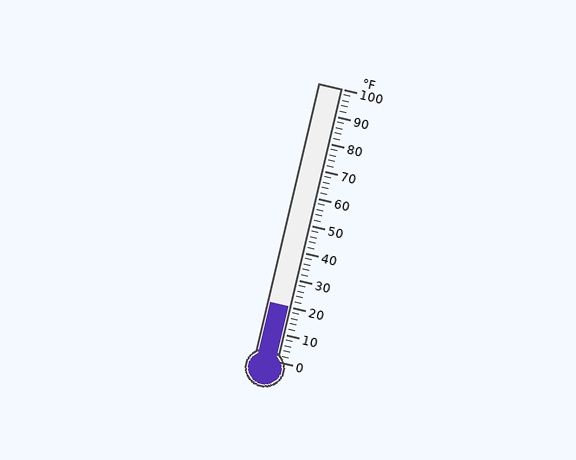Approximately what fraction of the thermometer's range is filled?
The thermometer is filled to approximately 20% of its range.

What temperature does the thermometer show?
The thermometer shows approximately 20°F.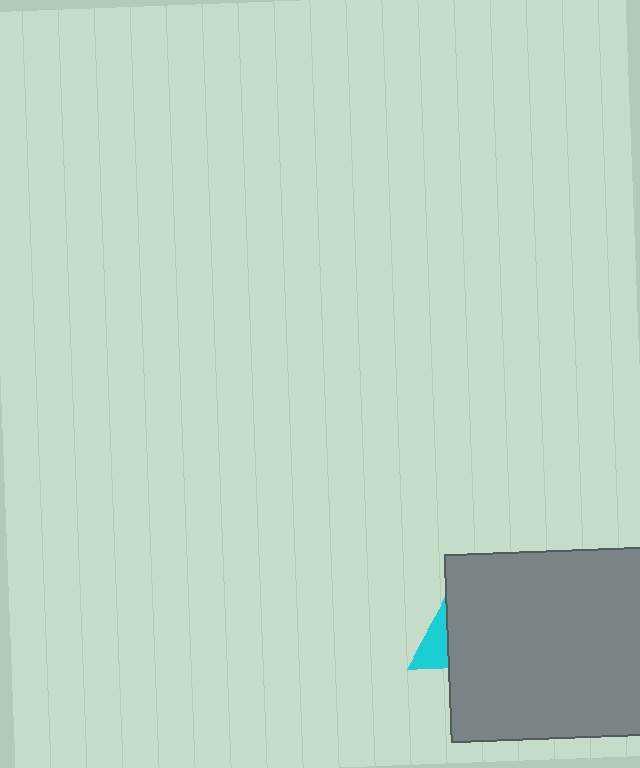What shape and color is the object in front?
The object in front is a gray rectangle.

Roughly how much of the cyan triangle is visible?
A small part of it is visible (roughly 35%).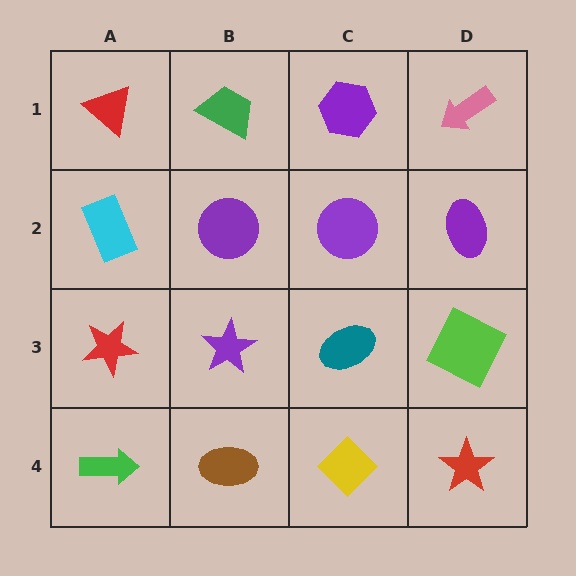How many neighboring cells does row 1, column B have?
3.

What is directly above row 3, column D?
A purple ellipse.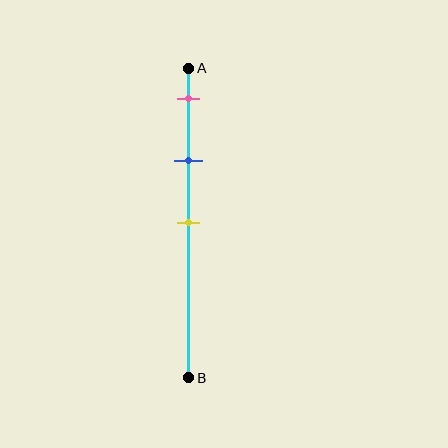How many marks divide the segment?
There are 3 marks dividing the segment.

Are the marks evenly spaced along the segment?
Yes, the marks are approximately evenly spaced.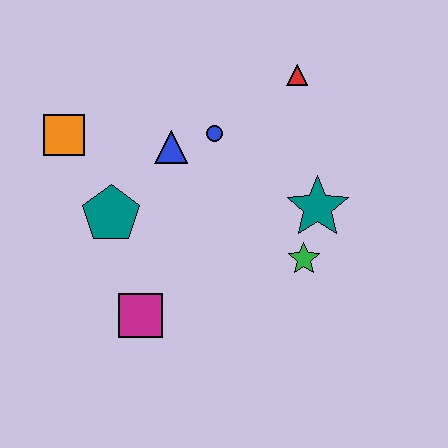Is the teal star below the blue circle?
Yes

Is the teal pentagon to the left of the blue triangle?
Yes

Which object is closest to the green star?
The teal star is closest to the green star.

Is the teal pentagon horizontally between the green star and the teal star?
No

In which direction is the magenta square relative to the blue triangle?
The magenta square is below the blue triangle.